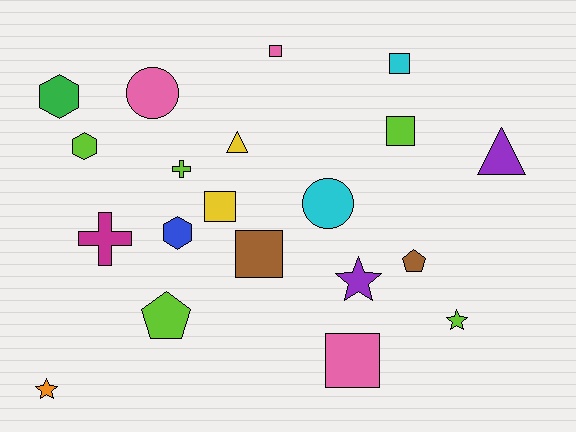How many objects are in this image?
There are 20 objects.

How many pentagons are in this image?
There are 2 pentagons.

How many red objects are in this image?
There are no red objects.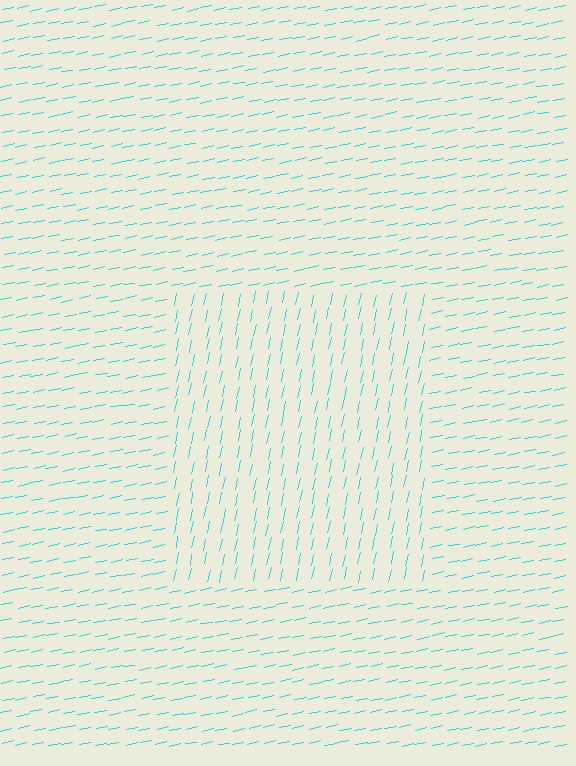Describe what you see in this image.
The image is filled with small cyan line segments. A rectangle region in the image has lines oriented differently from the surrounding lines, creating a visible texture boundary.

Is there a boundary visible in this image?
Yes, there is a texture boundary formed by a change in line orientation.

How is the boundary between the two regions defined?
The boundary is defined purely by a change in line orientation (approximately 66 degrees difference). All lines are the same color and thickness.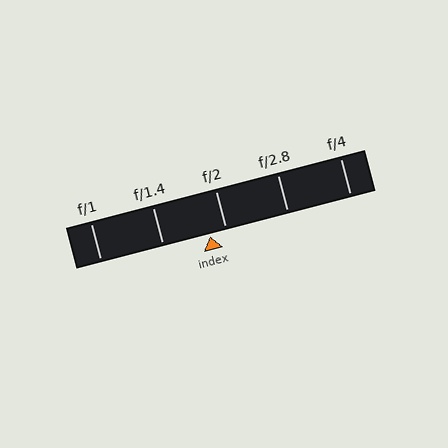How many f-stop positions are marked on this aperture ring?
There are 5 f-stop positions marked.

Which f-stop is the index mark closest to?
The index mark is closest to f/2.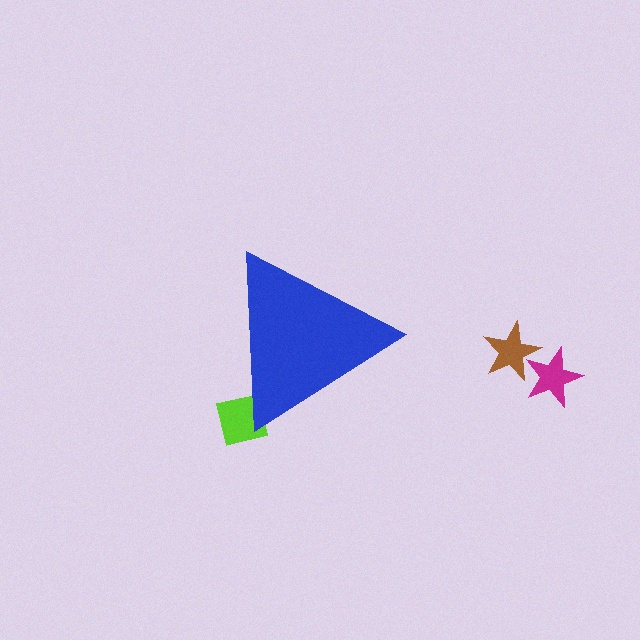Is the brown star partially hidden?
No, the brown star is fully visible.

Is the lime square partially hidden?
Yes, the lime square is partially hidden behind the blue triangle.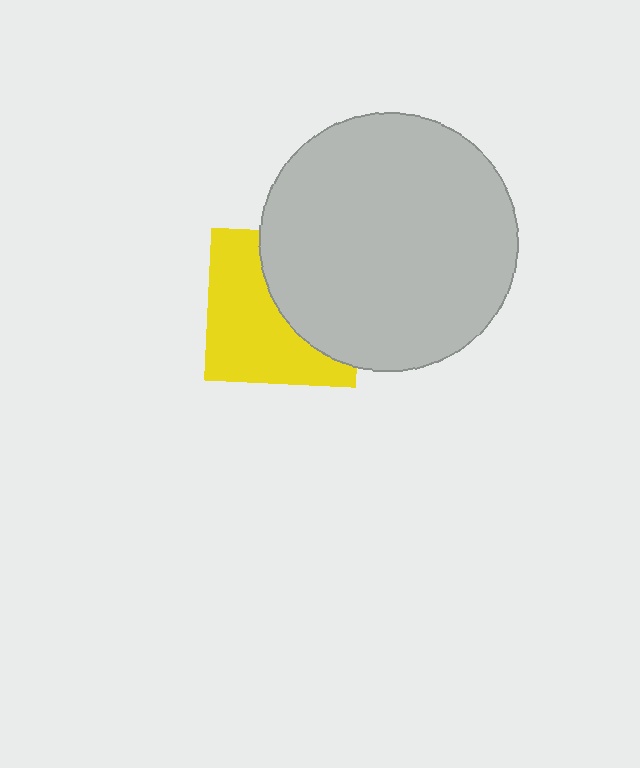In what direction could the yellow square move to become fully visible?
The yellow square could move left. That would shift it out from behind the light gray circle entirely.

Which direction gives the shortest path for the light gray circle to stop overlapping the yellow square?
Moving right gives the shortest separation.